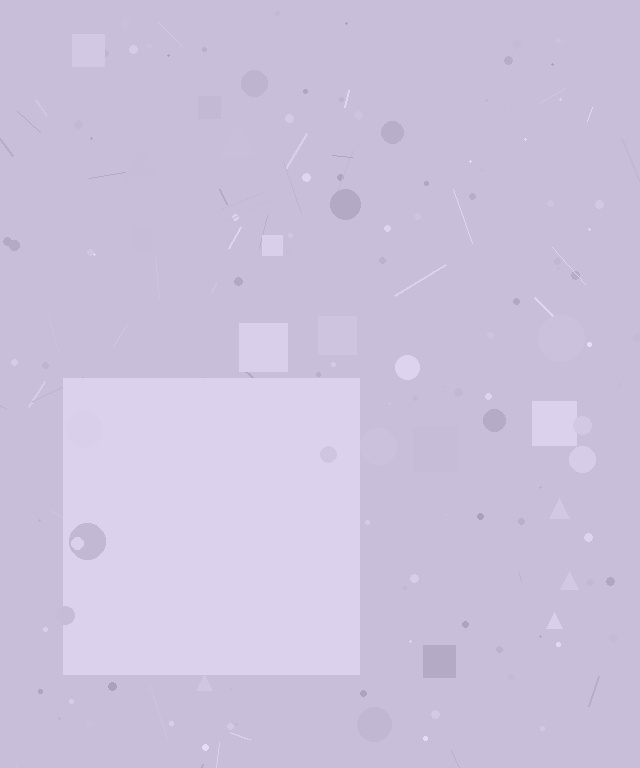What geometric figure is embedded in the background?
A square is embedded in the background.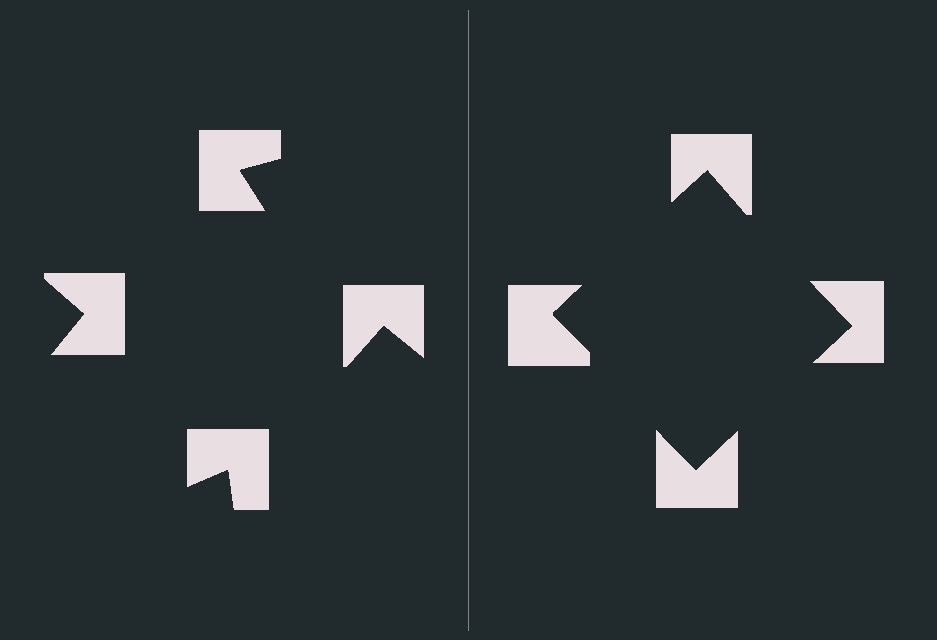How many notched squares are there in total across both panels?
8 — 4 on each side.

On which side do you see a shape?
An illusory square appears on the right side. On the left side the wedge cuts are rotated, so no coherent shape forms.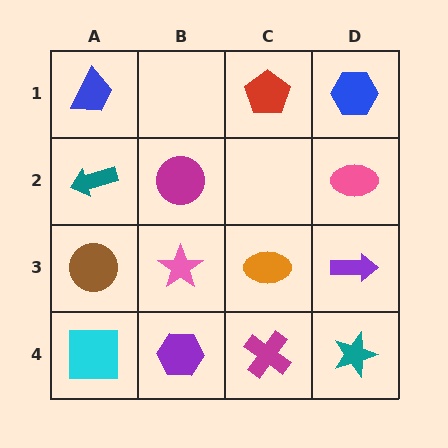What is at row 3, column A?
A brown circle.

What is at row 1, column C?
A red pentagon.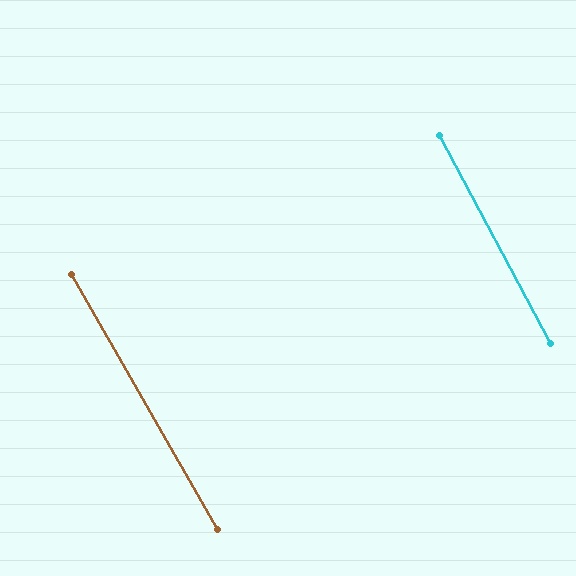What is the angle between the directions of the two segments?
Approximately 2 degrees.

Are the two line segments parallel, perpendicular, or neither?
Parallel — their directions differ by only 1.7°.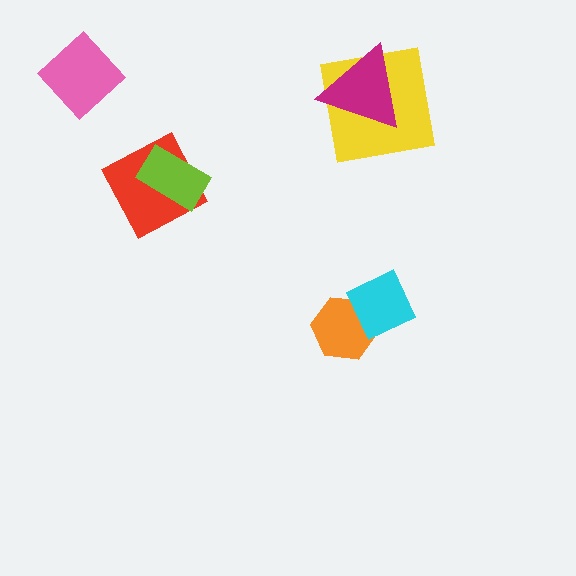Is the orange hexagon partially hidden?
Yes, it is partially covered by another shape.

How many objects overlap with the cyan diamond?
1 object overlaps with the cyan diamond.